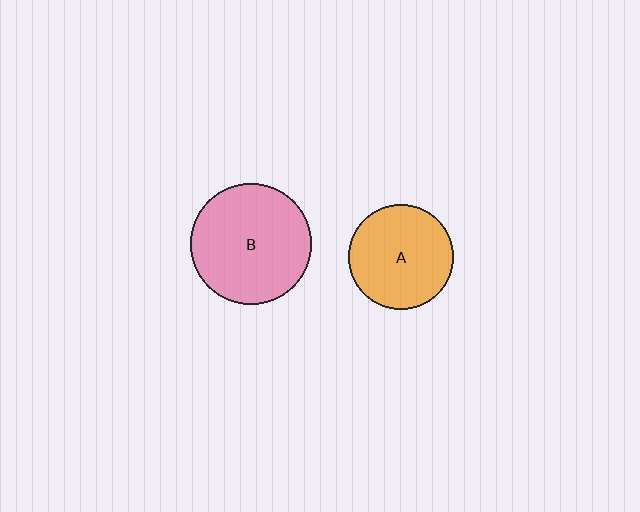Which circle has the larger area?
Circle B (pink).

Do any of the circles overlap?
No, none of the circles overlap.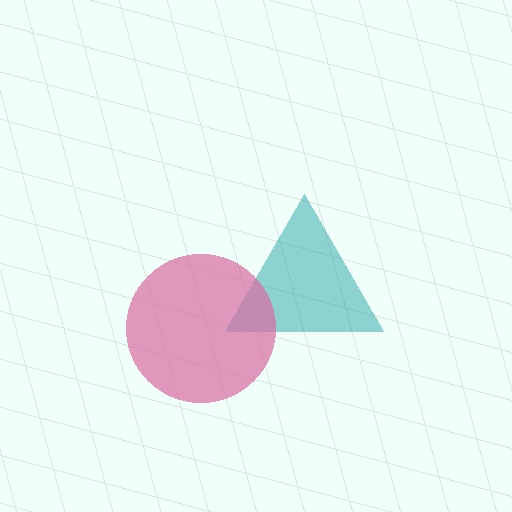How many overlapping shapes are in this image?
There are 2 overlapping shapes in the image.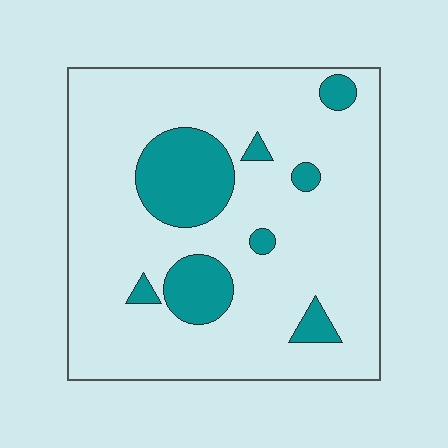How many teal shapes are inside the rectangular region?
8.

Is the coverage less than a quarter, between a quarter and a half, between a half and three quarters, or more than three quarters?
Less than a quarter.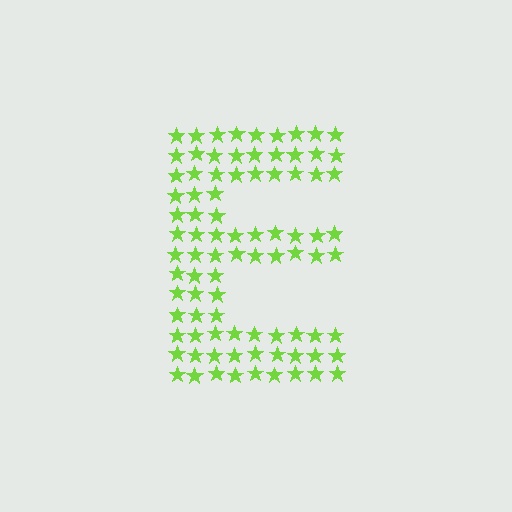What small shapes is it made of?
It is made of small stars.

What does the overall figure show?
The overall figure shows the letter E.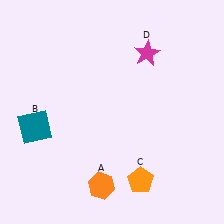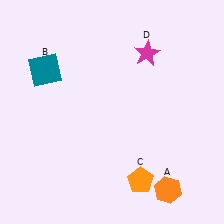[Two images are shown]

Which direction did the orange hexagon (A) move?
The orange hexagon (A) moved right.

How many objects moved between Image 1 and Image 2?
2 objects moved between the two images.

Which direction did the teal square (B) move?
The teal square (B) moved up.